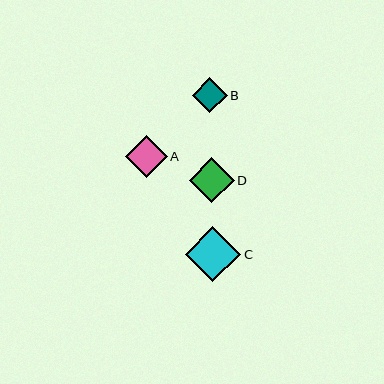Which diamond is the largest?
Diamond C is the largest with a size of approximately 55 pixels.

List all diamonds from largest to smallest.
From largest to smallest: C, D, A, B.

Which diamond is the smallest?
Diamond B is the smallest with a size of approximately 35 pixels.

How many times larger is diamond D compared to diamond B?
Diamond D is approximately 1.3 times the size of diamond B.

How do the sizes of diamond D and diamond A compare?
Diamond D and diamond A are approximately the same size.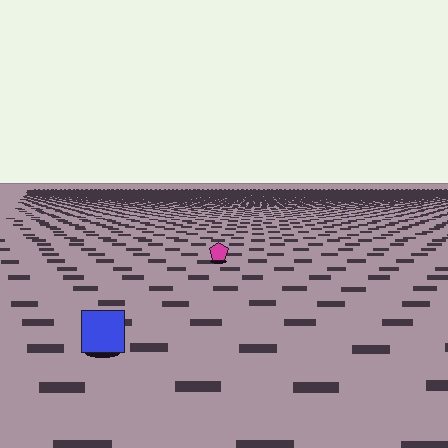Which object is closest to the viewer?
The blue square is closest. The texture marks near it are larger and more spread out.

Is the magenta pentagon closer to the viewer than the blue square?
No. The blue square is closer — you can tell from the texture gradient: the ground texture is coarser near it.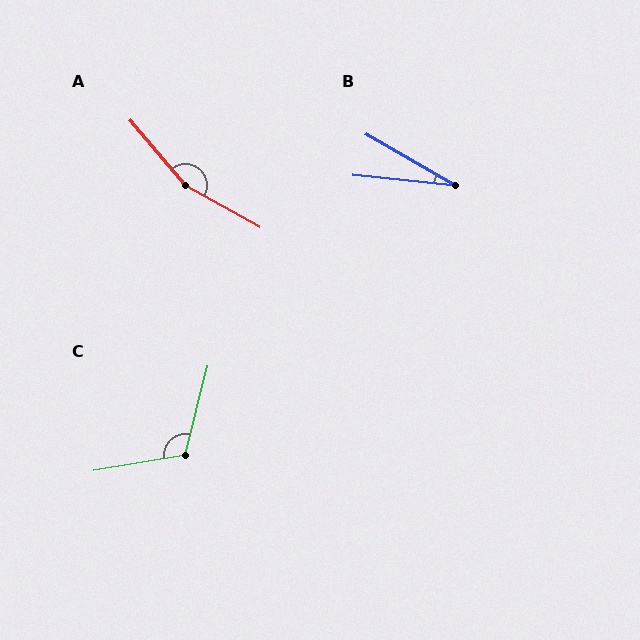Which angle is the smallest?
B, at approximately 24 degrees.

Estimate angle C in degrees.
Approximately 114 degrees.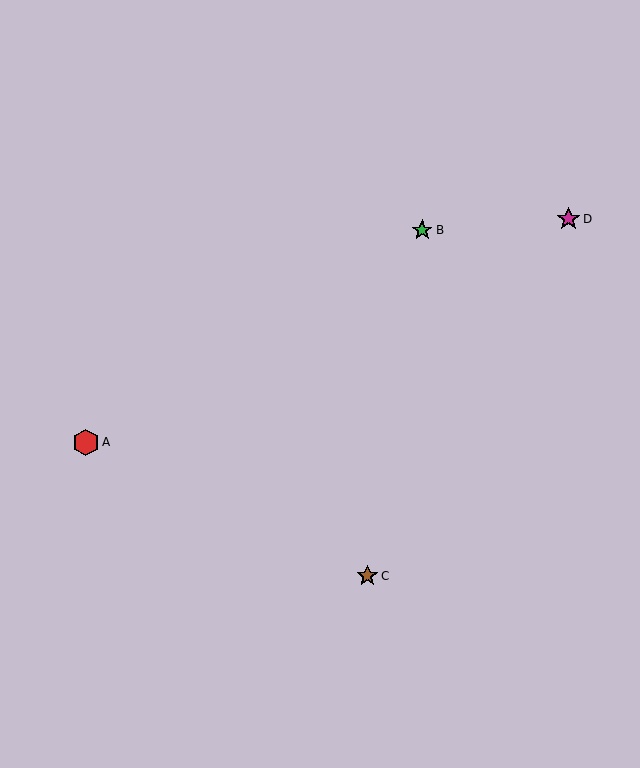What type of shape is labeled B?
Shape B is a green star.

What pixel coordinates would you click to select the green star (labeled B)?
Click at (422, 230) to select the green star B.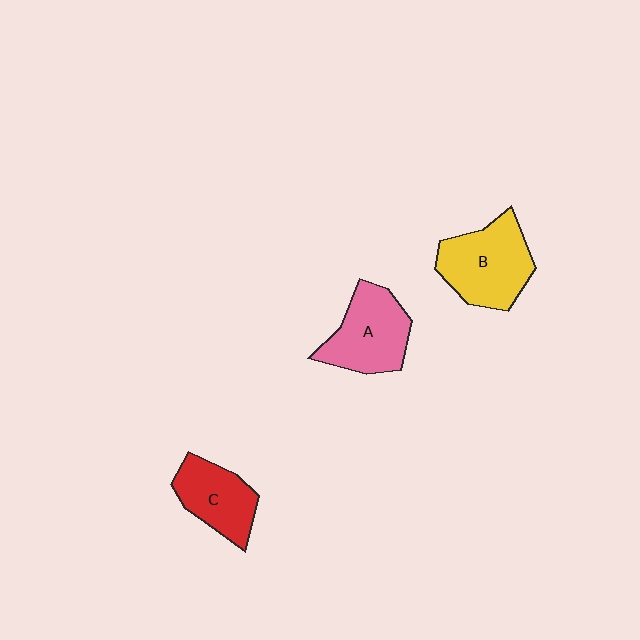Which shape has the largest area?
Shape B (yellow).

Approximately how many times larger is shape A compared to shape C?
Approximately 1.2 times.